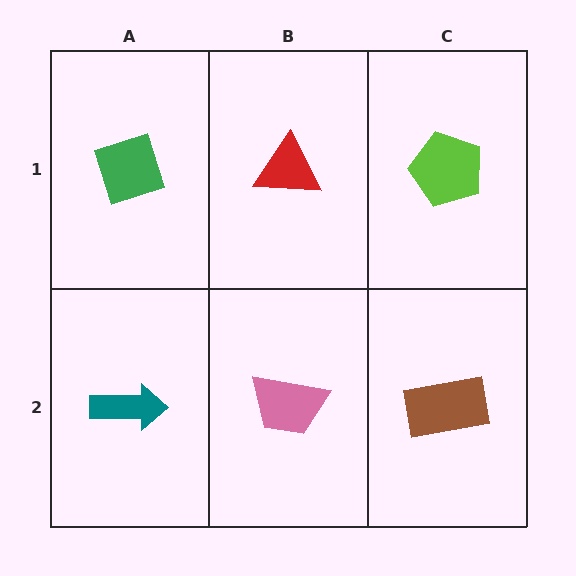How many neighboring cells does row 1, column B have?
3.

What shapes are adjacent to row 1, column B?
A pink trapezoid (row 2, column B), a green diamond (row 1, column A), a lime pentagon (row 1, column C).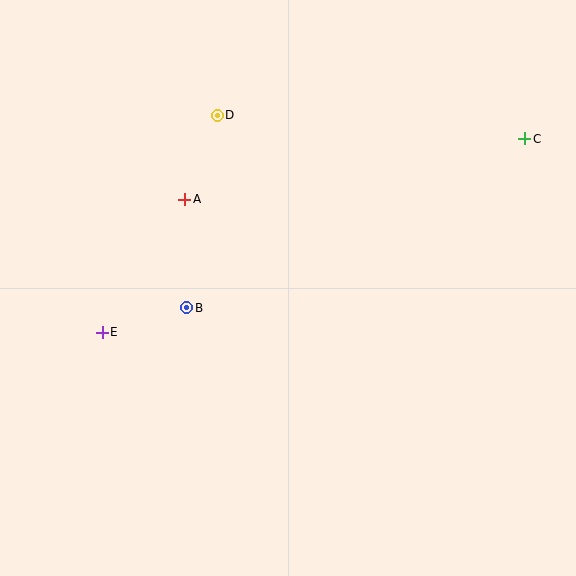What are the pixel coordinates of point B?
Point B is at (187, 308).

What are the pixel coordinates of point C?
Point C is at (525, 139).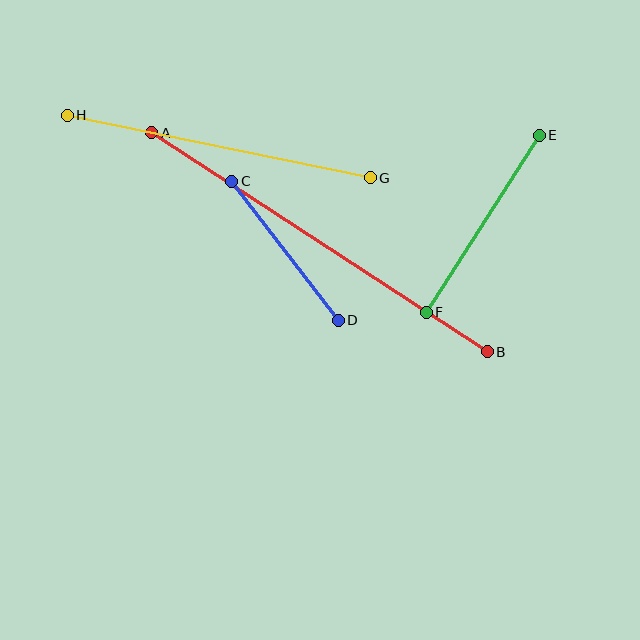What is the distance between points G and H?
The distance is approximately 309 pixels.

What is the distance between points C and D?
The distance is approximately 175 pixels.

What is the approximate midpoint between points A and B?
The midpoint is at approximately (319, 242) pixels.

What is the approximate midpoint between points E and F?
The midpoint is at approximately (483, 224) pixels.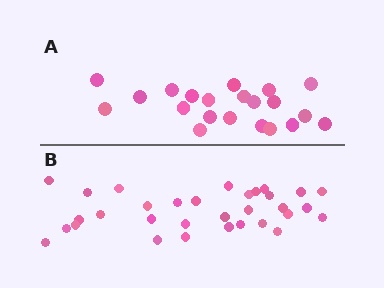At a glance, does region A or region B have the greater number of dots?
Region B (the bottom region) has more dots.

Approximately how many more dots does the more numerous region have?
Region B has roughly 12 or so more dots than region A.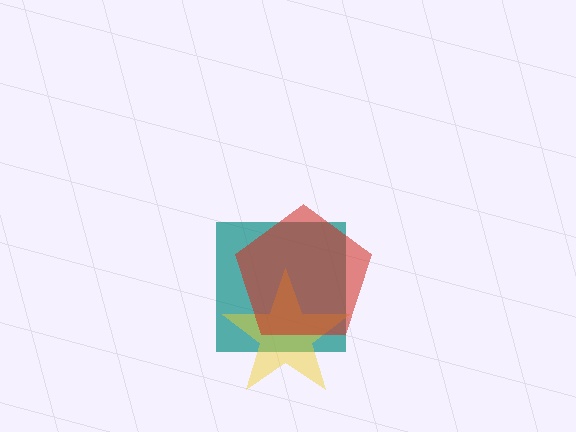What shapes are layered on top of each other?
The layered shapes are: a teal square, a yellow star, a red pentagon.